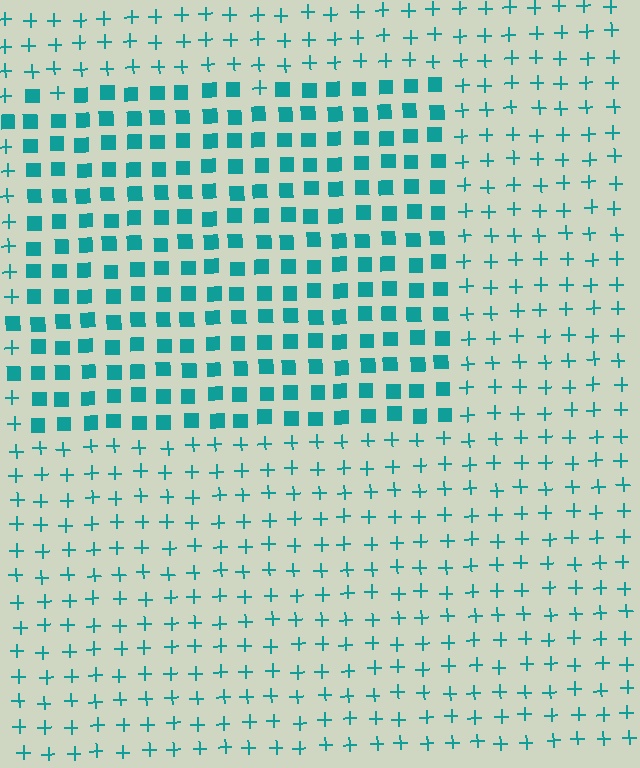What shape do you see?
I see a rectangle.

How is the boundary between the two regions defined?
The boundary is defined by a change in element shape: squares inside vs. plus signs outside. All elements share the same color and spacing.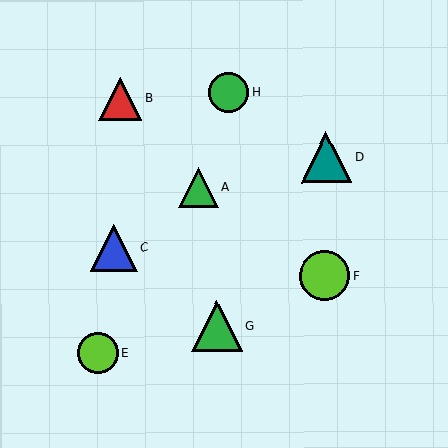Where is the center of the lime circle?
The center of the lime circle is at (98, 353).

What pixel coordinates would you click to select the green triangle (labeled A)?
Click at (198, 187) to select the green triangle A.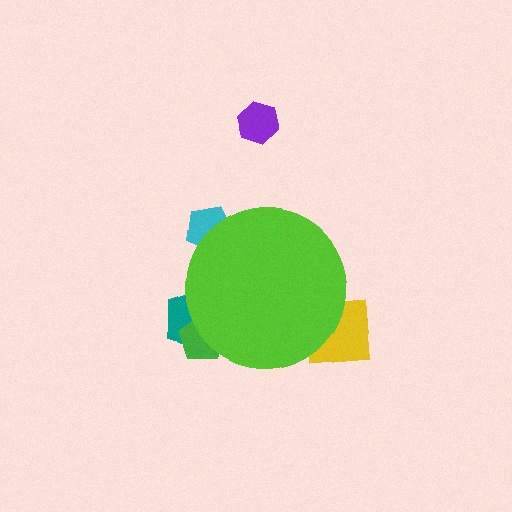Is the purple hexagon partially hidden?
No, the purple hexagon is fully visible.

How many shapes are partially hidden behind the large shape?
4 shapes are partially hidden.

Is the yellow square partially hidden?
Yes, the yellow square is partially hidden behind the lime circle.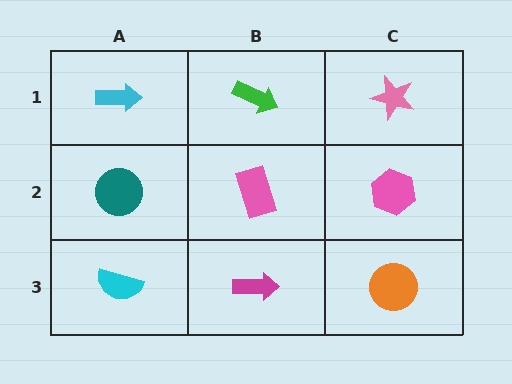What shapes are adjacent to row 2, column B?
A green arrow (row 1, column B), a magenta arrow (row 3, column B), a teal circle (row 2, column A), a pink hexagon (row 2, column C).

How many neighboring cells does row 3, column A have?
2.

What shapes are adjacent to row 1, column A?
A teal circle (row 2, column A), a green arrow (row 1, column B).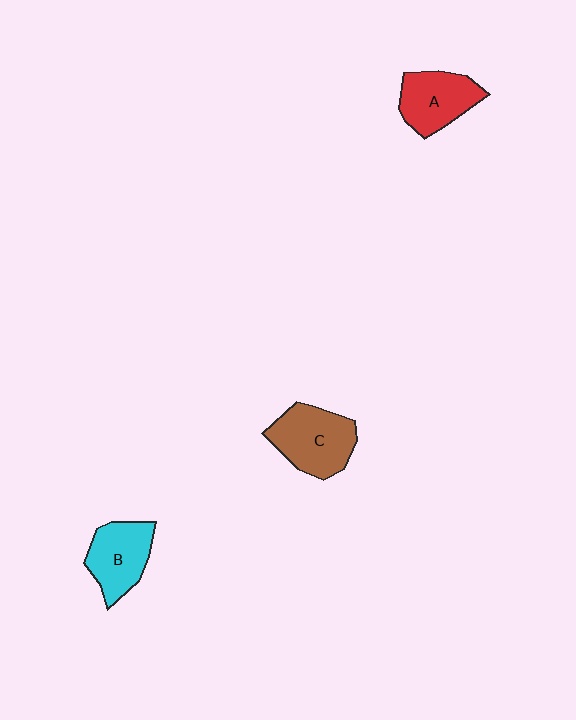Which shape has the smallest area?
Shape A (red).